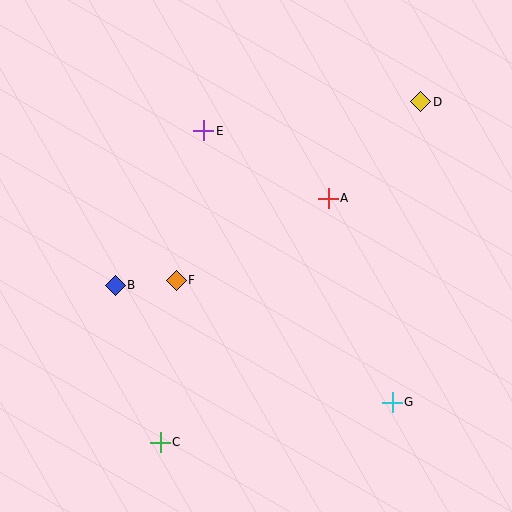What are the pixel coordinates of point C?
Point C is at (160, 442).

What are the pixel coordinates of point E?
Point E is at (204, 131).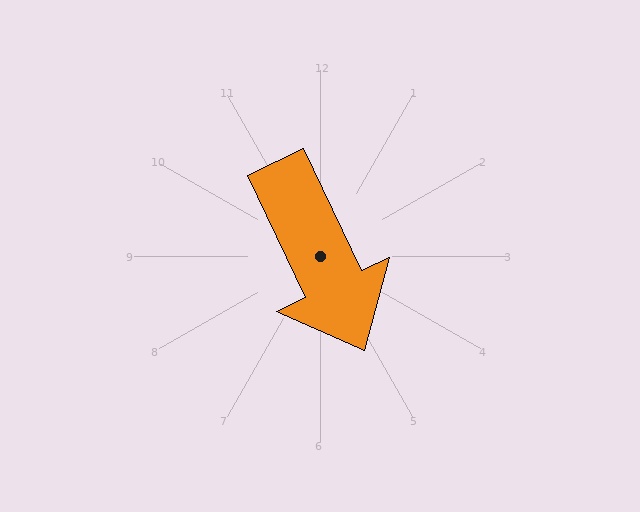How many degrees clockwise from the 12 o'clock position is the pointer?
Approximately 155 degrees.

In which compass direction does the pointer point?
Southeast.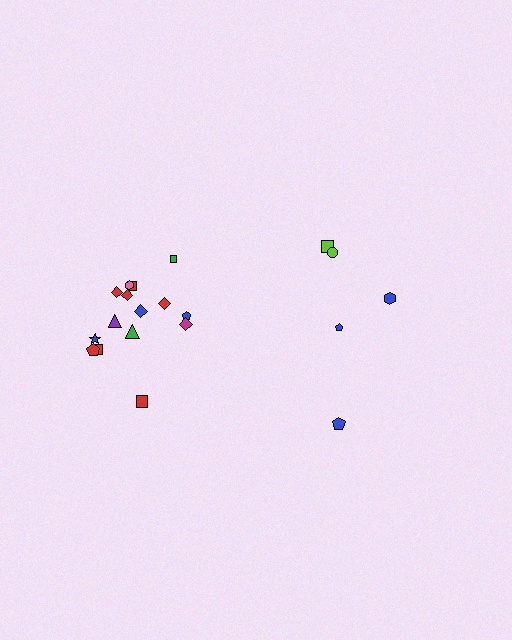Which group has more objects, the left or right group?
The left group.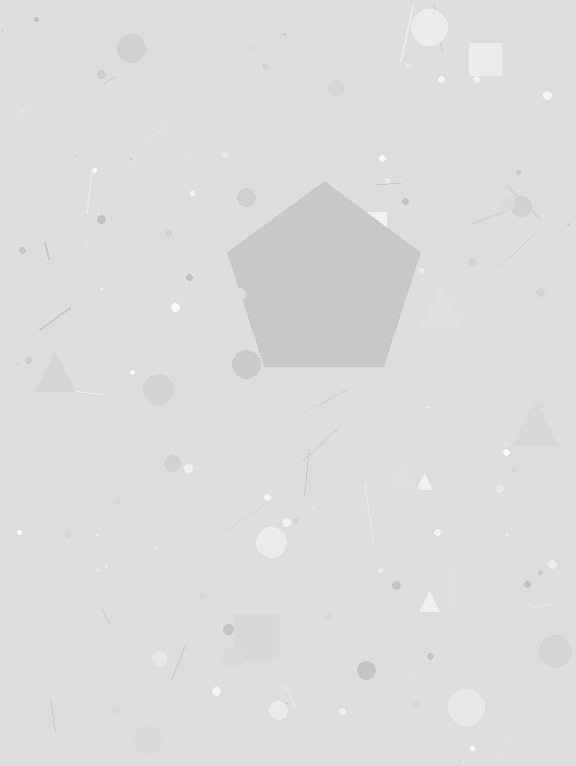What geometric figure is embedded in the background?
A pentagon is embedded in the background.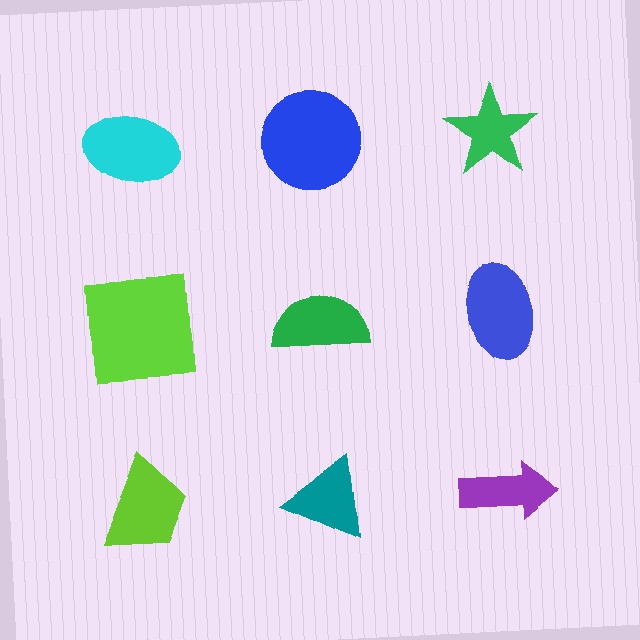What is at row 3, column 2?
A teal triangle.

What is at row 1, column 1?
A cyan ellipse.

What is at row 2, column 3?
A blue ellipse.